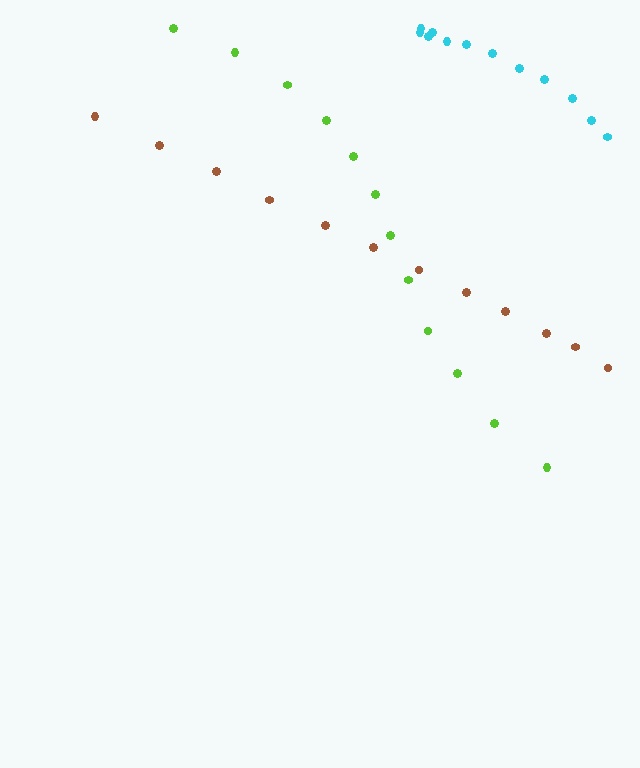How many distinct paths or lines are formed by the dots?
There are 3 distinct paths.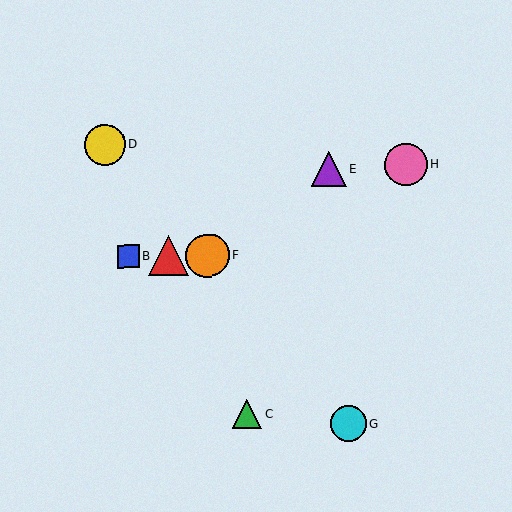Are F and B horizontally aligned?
Yes, both are at y≈256.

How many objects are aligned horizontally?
3 objects (A, B, F) are aligned horizontally.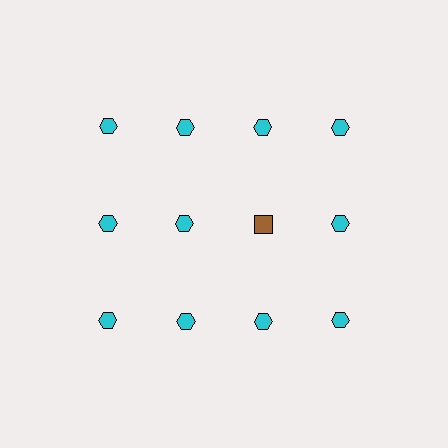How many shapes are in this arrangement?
There are 12 shapes arranged in a grid pattern.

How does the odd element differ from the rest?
It differs in both color (brown instead of cyan) and shape (square instead of hexagon).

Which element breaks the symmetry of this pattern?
The brown square in the second row, center column breaks the symmetry. All other shapes are cyan hexagons.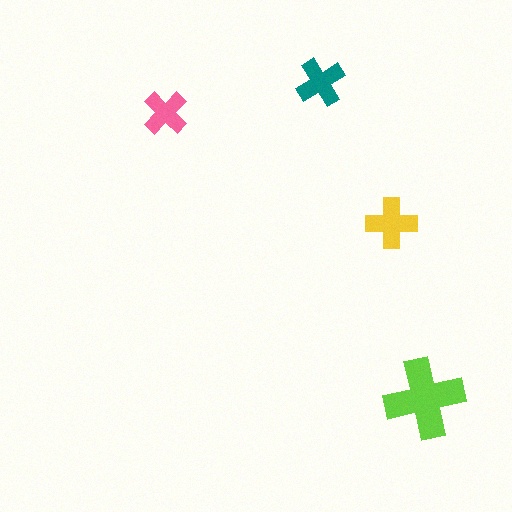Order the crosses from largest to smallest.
the lime one, the yellow one, the teal one, the pink one.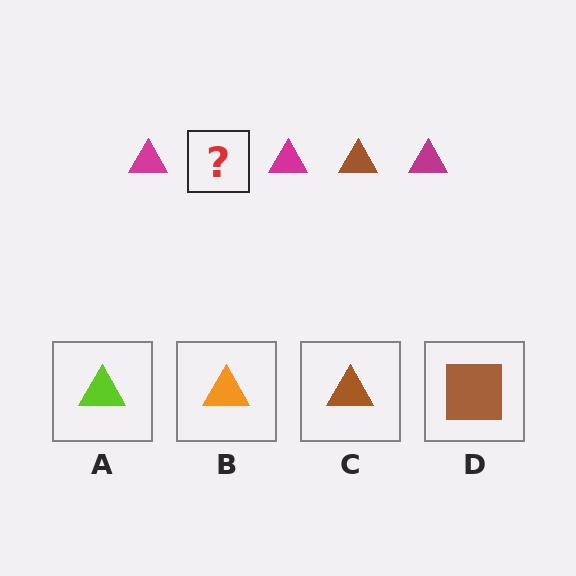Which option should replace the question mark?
Option C.